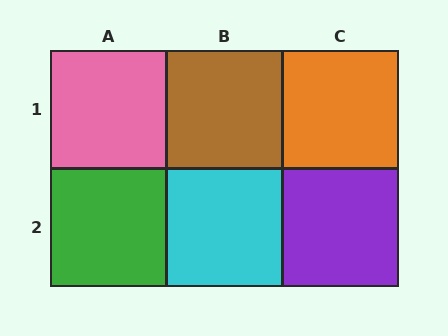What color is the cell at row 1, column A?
Pink.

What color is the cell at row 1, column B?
Brown.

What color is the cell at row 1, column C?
Orange.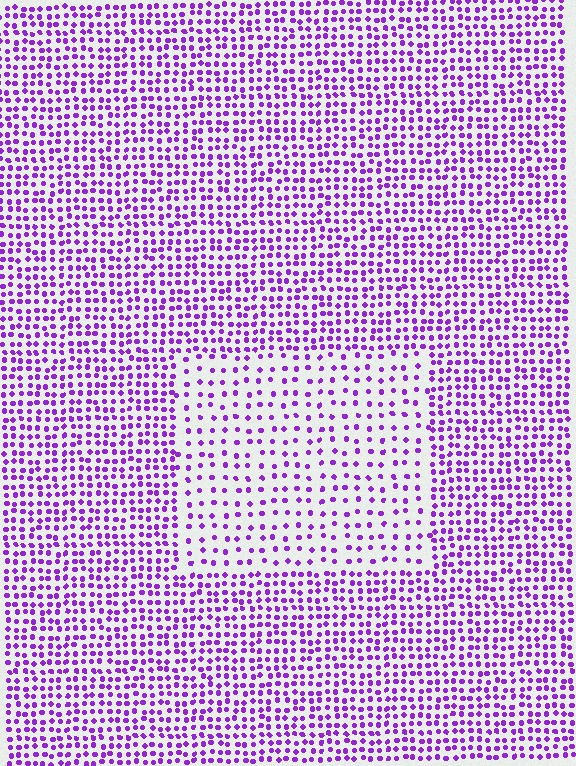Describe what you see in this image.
The image contains small purple elements arranged at two different densities. A rectangle-shaped region is visible where the elements are less densely packed than the surrounding area.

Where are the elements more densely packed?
The elements are more densely packed outside the rectangle boundary.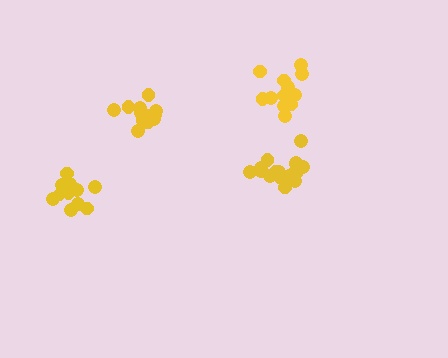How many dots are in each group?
Group 1: 12 dots, Group 2: 13 dots, Group 3: 12 dots, Group 4: 17 dots (54 total).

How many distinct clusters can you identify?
There are 4 distinct clusters.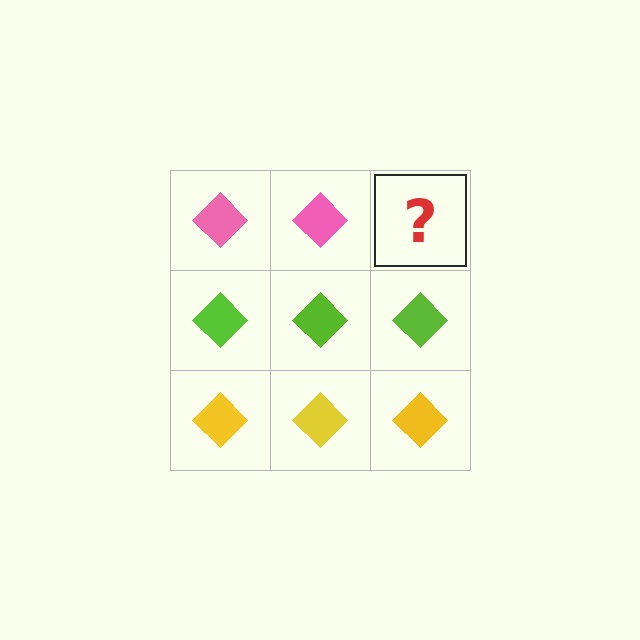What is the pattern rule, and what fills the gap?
The rule is that each row has a consistent color. The gap should be filled with a pink diamond.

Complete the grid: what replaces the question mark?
The question mark should be replaced with a pink diamond.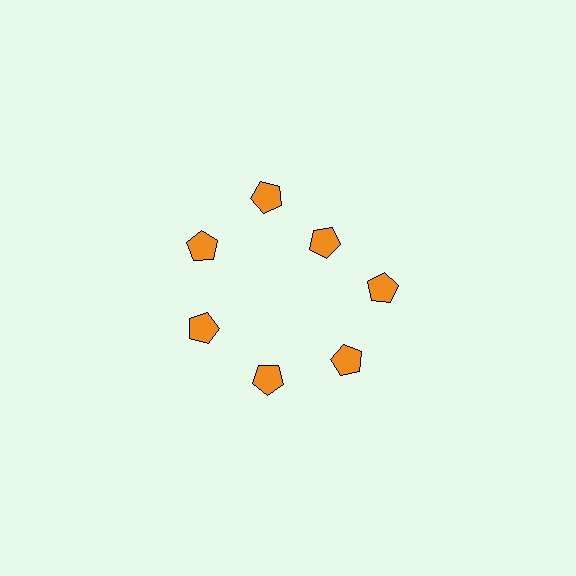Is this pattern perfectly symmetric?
No. The 7 orange pentagons are arranged in a ring, but one element near the 1 o'clock position is pulled inward toward the center, breaking the 7-fold rotational symmetry.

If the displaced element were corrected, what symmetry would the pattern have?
It would have 7-fold rotational symmetry — the pattern would map onto itself every 51 degrees.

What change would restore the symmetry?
The symmetry would be restored by moving it outward, back onto the ring so that all 7 pentagons sit at equal angles and equal distance from the center.